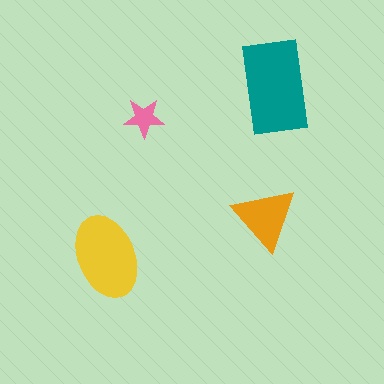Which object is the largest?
The teal rectangle.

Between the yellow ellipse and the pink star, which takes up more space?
The yellow ellipse.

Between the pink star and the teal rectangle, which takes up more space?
The teal rectangle.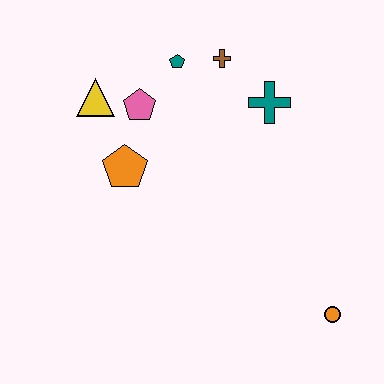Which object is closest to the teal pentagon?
The brown cross is closest to the teal pentagon.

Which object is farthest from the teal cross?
The orange circle is farthest from the teal cross.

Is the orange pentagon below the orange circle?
No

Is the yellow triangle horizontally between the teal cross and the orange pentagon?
No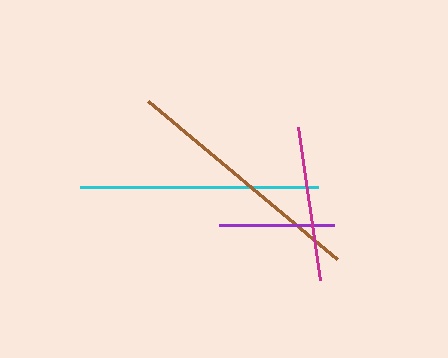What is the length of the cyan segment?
The cyan segment is approximately 238 pixels long.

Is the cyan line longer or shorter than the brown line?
The brown line is longer than the cyan line.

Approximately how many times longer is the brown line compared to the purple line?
The brown line is approximately 2.1 times the length of the purple line.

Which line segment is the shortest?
The purple line is the shortest at approximately 115 pixels.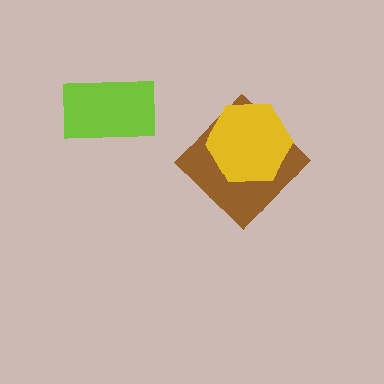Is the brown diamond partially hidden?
Yes, it is partially covered by another shape.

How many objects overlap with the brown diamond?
1 object overlaps with the brown diamond.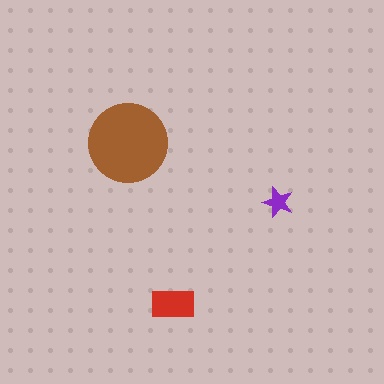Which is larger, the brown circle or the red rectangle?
The brown circle.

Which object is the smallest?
The purple star.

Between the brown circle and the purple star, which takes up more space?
The brown circle.